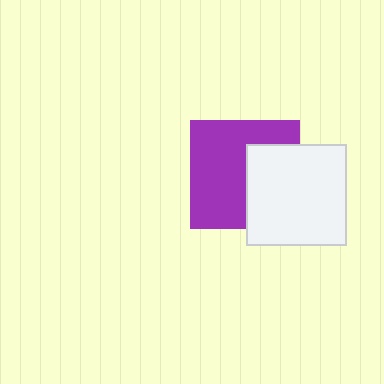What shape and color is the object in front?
The object in front is a white square.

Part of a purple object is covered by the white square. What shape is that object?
It is a square.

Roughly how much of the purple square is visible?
About half of it is visible (roughly 62%).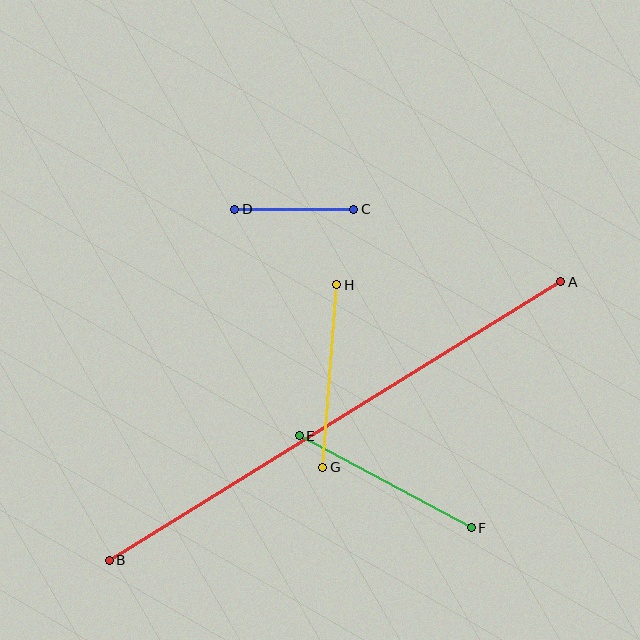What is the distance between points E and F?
The distance is approximately 195 pixels.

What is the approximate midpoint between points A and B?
The midpoint is at approximately (335, 421) pixels.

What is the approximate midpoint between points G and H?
The midpoint is at approximately (330, 376) pixels.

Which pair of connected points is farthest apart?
Points A and B are farthest apart.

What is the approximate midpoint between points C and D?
The midpoint is at approximately (294, 209) pixels.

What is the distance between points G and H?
The distance is approximately 183 pixels.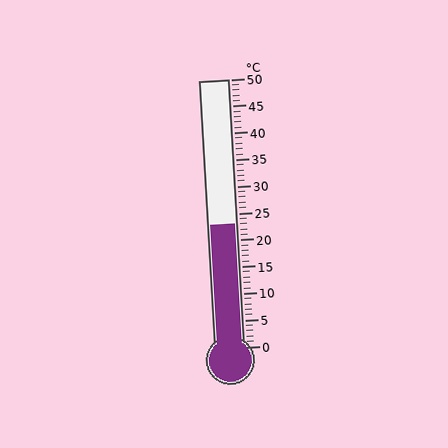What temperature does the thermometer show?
The thermometer shows approximately 23°C.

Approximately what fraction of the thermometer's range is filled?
The thermometer is filled to approximately 45% of its range.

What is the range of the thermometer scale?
The thermometer scale ranges from 0°C to 50°C.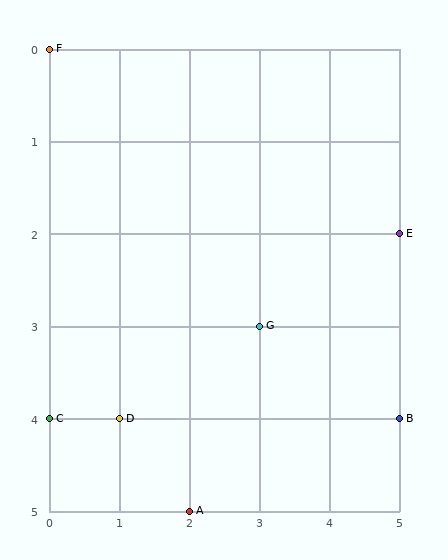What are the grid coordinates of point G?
Point G is at grid coordinates (3, 3).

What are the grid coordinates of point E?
Point E is at grid coordinates (5, 2).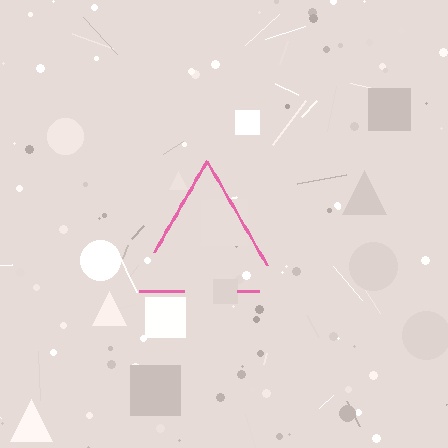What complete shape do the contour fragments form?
The contour fragments form a triangle.